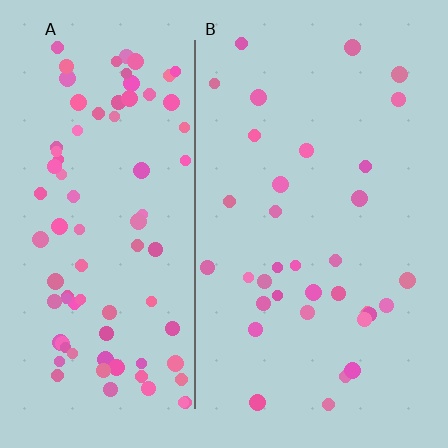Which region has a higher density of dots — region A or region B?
A (the left).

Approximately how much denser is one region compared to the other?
Approximately 2.6× — region A over region B.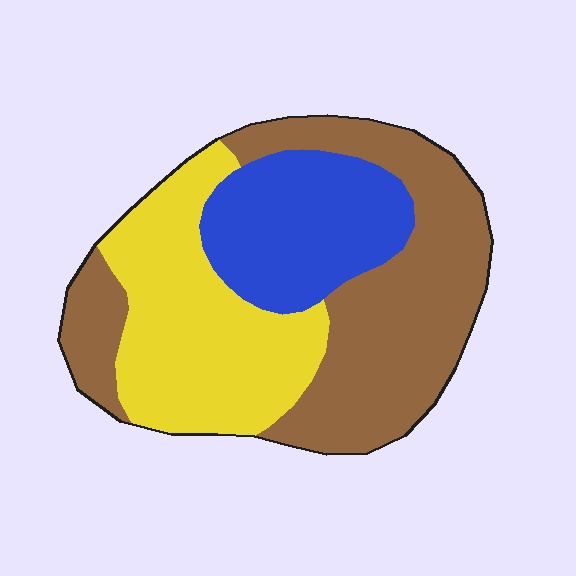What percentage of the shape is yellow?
Yellow takes up about one third (1/3) of the shape.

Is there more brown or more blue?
Brown.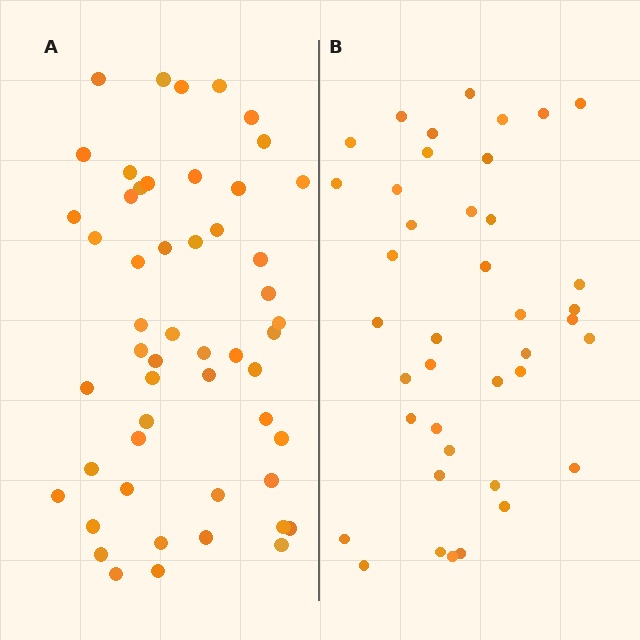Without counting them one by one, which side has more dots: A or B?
Region A (the left region) has more dots.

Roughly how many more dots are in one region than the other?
Region A has roughly 12 or so more dots than region B.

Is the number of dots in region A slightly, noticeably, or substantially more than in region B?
Region A has noticeably more, but not dramatically so. The ratio is roughly 1.3 to 1.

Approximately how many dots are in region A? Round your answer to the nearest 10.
About 50 dots. (The exact count is 52, which rounds to 50.)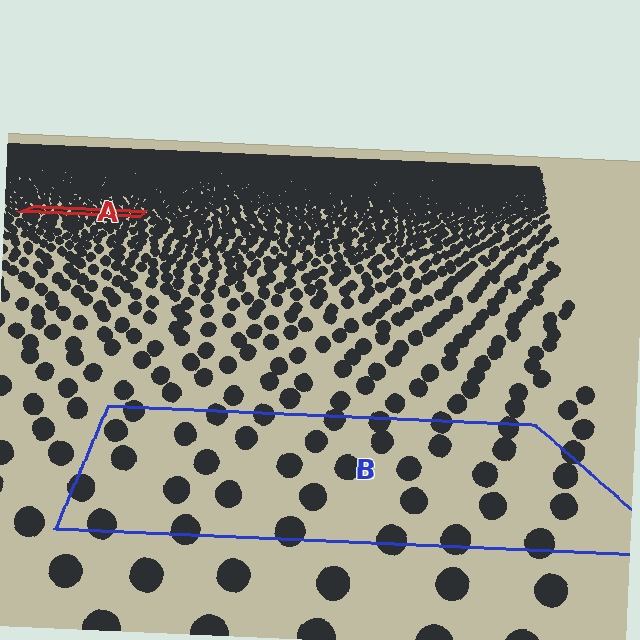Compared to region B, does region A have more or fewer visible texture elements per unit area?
Region A has more texture elements per unit area — they are packed more densely because it is farther away.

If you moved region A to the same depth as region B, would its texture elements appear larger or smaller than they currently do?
They would appear larger. At a closer depth, the same texture elements are projected at a bigger on-screen size.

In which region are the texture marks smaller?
The texture marks are smaller in region A, because it is farther away.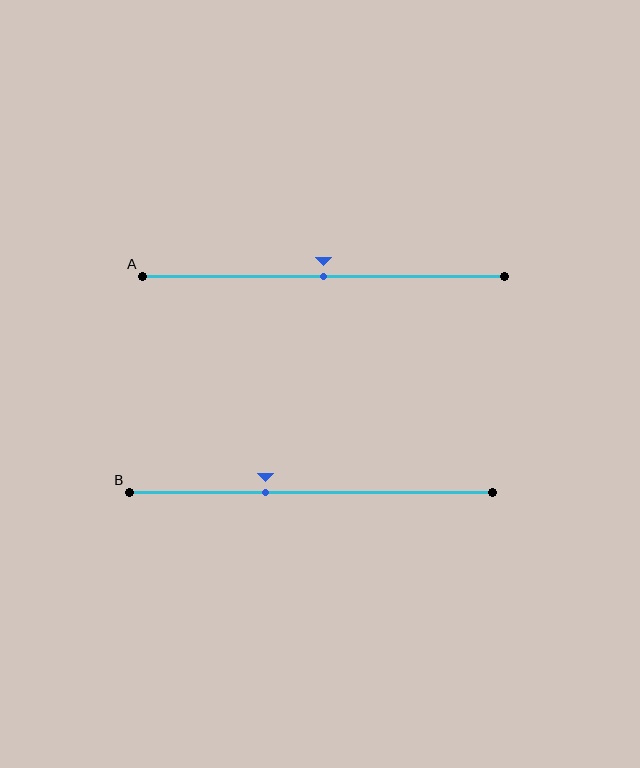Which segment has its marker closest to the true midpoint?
Segment A has its marker closest to the true midpoint.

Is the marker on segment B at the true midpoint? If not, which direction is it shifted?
No, the marker on segment B is shifted to the left by about 13% of the segment length.